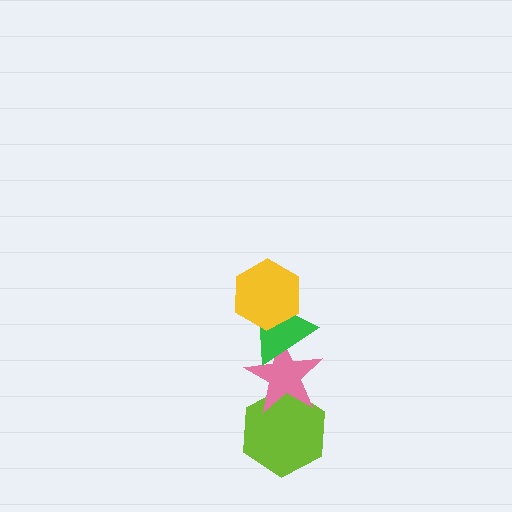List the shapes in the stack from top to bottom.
From top to bottom: the yellow hexagon, the green triangle, the pink star, the lime hexagon.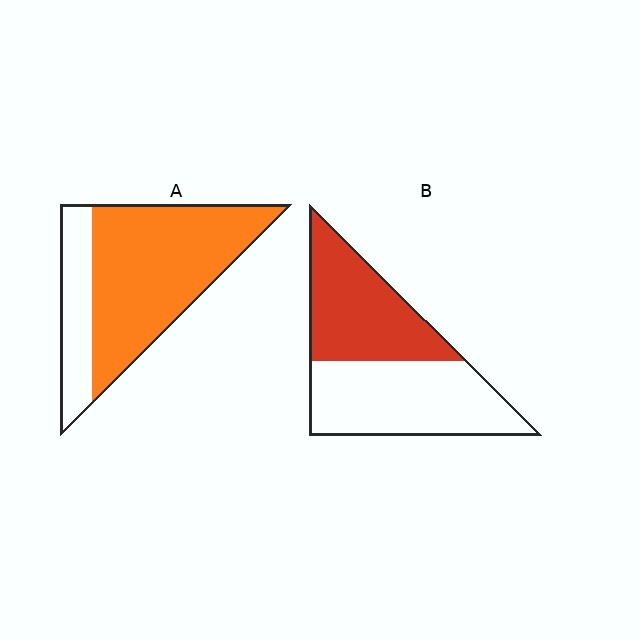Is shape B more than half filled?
No.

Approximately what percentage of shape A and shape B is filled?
A is approximately 75% and B is approximately 45%.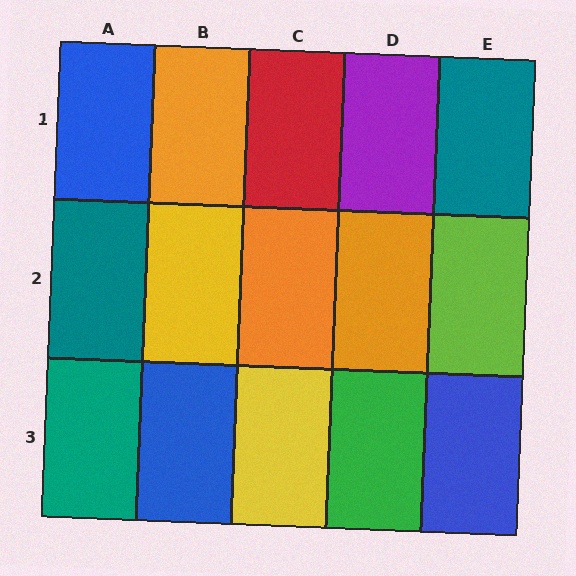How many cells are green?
1 cell is green.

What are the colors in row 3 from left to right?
Teal, blue, yellow, green, blue.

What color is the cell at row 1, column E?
Teal.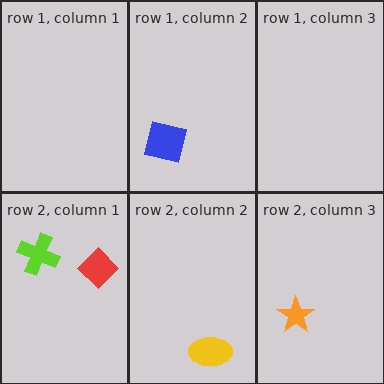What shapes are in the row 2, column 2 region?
The yellow ellipse.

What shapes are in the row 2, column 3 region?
The orange star.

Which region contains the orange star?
The row 2, column 3 region.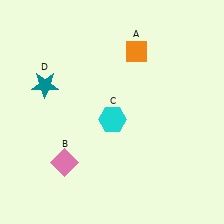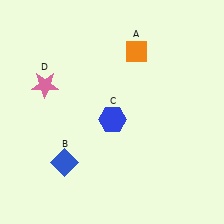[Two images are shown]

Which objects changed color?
B changed from pink to blue. C changed from cyan to blue. D changed from teal to pink.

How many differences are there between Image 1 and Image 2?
There are 3 differences between the two images.